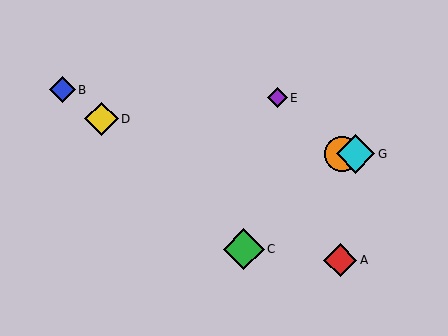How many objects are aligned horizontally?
2 objects (F, G) are aligned horizontally.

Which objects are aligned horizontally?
Objects F, G are aligned horizontally.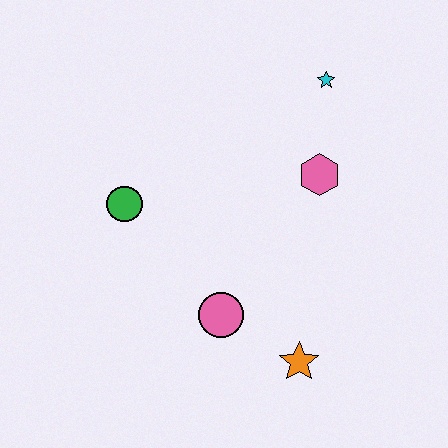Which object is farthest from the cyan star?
The orange star is farthest from the cyan star.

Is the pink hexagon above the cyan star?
No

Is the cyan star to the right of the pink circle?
Yes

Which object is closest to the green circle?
The pink circle is closest to the green circle.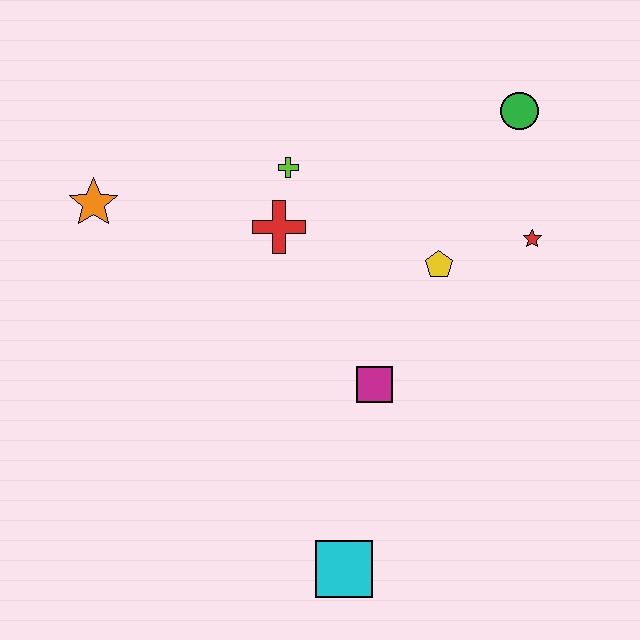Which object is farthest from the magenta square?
The orange star is farthest from the magenta square.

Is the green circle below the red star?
No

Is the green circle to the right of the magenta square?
Yes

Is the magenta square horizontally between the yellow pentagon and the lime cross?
Yes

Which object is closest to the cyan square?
The magenta square is closest to the cyan square.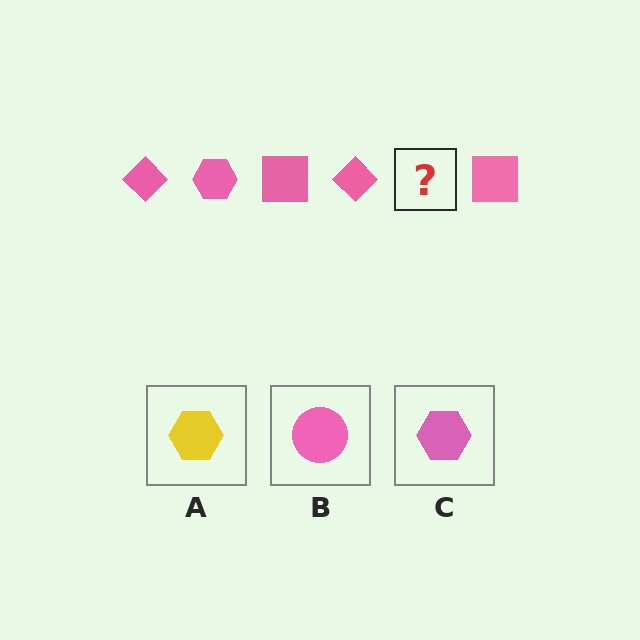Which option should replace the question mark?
Option C.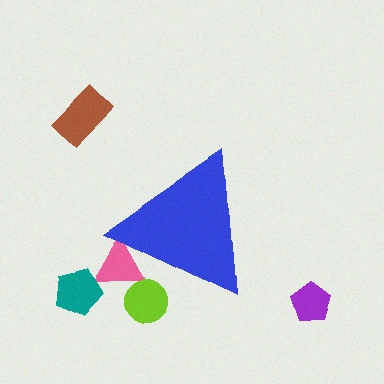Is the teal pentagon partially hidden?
No, the teal pentagon is fully visible.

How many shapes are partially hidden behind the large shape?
2 shapes are partially hidden.